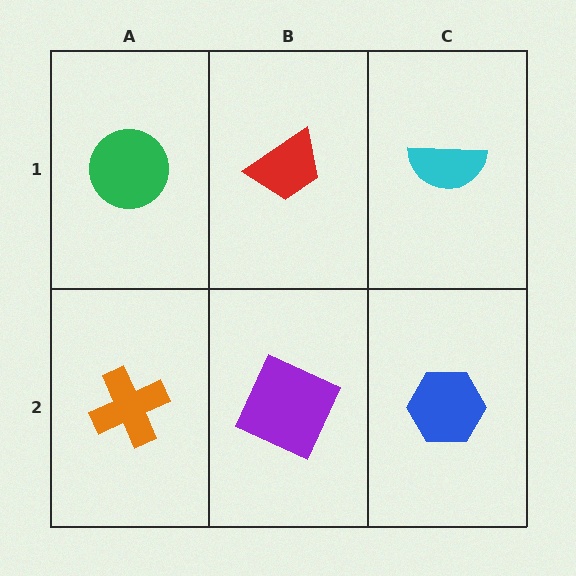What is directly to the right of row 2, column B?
A blue hexagon.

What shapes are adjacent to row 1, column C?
A blue hexagon (row 2, column C), a red trapezoid (row 1, column B).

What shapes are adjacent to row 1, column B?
A purple square (row 2, column B), a green circle (row 1, column A), a cyan semicircle (row 1, column C).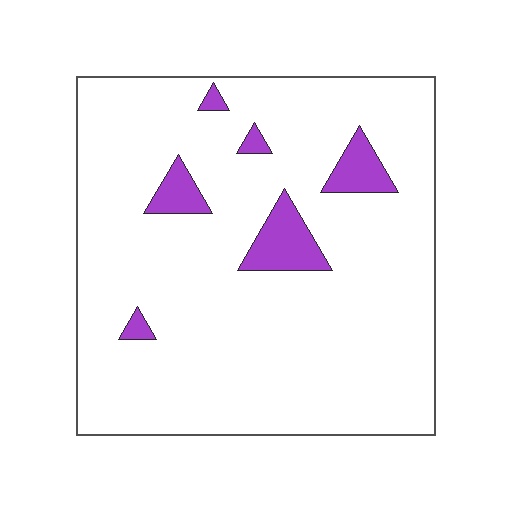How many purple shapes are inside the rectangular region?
6.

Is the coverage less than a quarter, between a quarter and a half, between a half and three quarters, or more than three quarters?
Less than a quarter.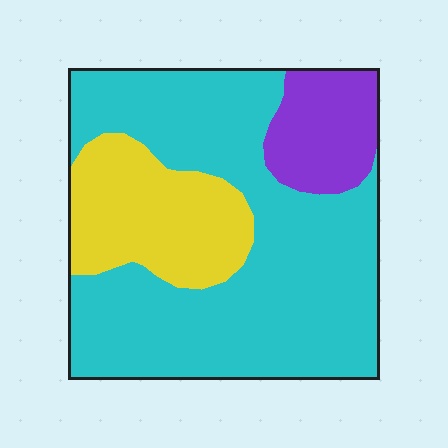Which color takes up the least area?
Purple, at roughly 15%.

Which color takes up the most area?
Cyan, at roughly 65%.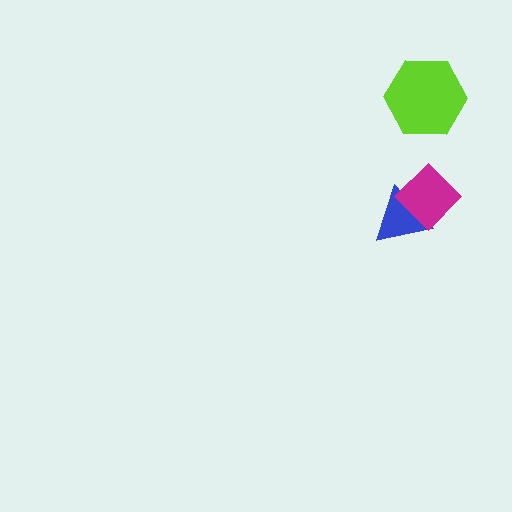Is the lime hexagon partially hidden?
No, no other shape covers it.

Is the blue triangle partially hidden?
Yes, it is partially covered by another shape.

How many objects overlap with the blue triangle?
1 object overlaps with the blue triangle.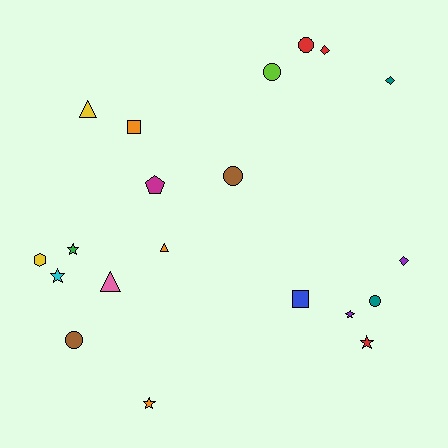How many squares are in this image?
There are 2 squares.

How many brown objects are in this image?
There are 2 brown objects.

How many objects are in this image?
There are 20 objects.